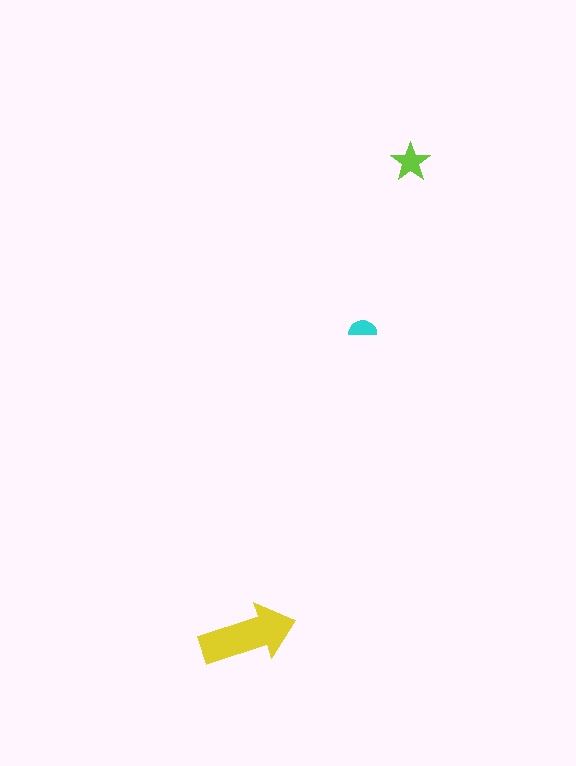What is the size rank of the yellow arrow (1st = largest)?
1st.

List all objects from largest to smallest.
The yellow arrow, the lime star, the cyan semicircle.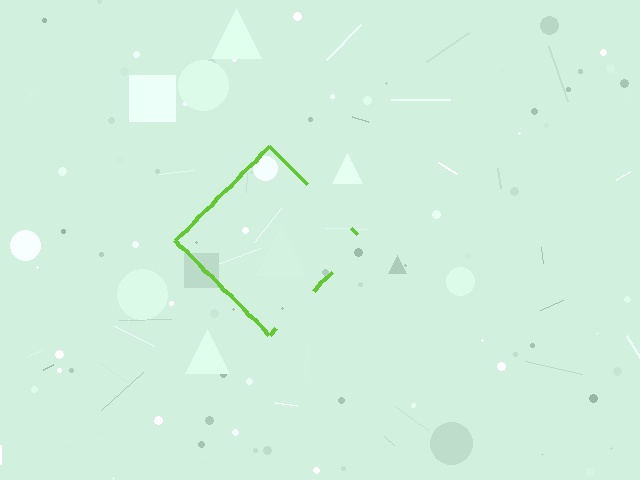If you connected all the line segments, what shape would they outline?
They would outline a diamond.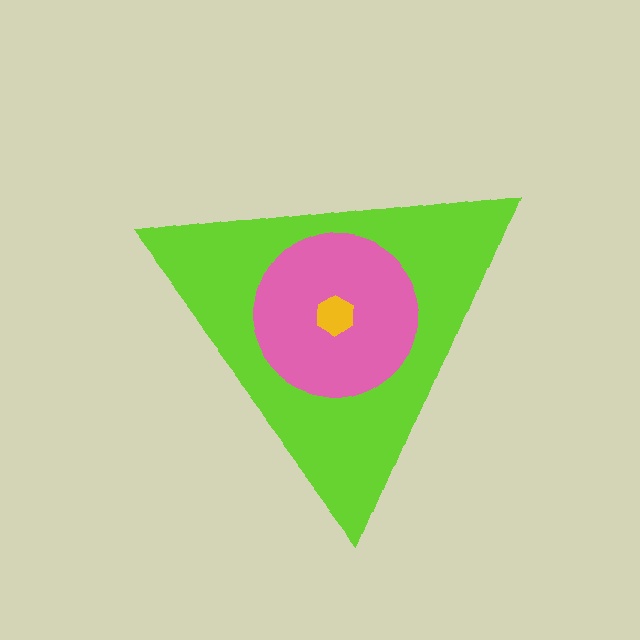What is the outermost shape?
The lime triangle.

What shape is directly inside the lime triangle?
The pink circle.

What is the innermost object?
The yellow hexagon.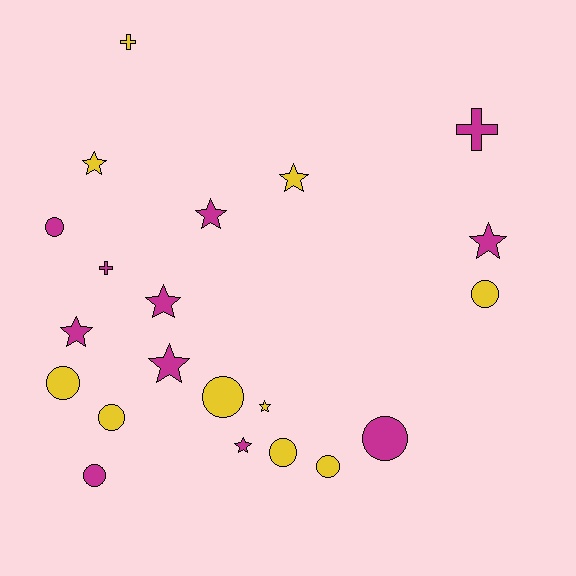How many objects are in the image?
There are 21 objects.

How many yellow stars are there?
There are 3 yellow stars.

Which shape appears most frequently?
Circle, with 9 objects.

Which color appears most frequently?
Magenta, with 11 objects.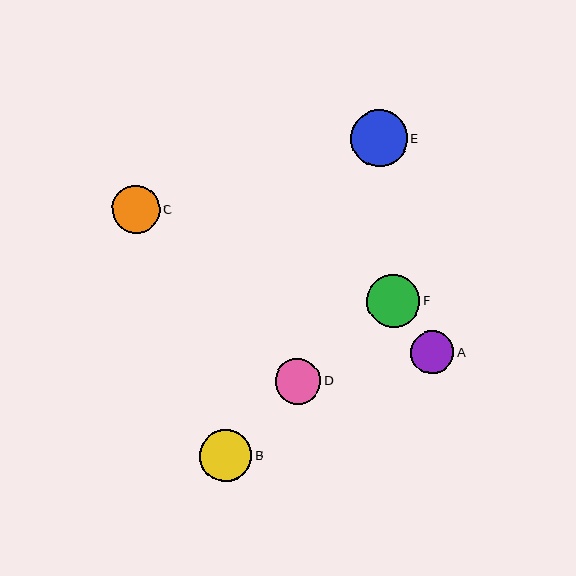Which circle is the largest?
Circle E is the largest with a size of approximately 57 pixels.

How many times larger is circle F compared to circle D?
Circle F is approximately 1.2 times the size of circle D.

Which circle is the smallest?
Circle A is the smallest with a size of approximately 43 pixels.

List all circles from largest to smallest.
From largest to smallest: E, F, B, C, D, A.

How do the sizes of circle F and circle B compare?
Circle F and circle B are approximately the same size.